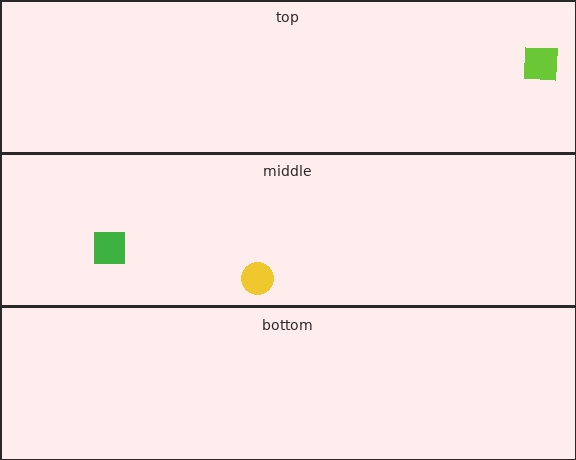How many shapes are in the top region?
1.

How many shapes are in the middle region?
2.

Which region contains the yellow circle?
The middle region.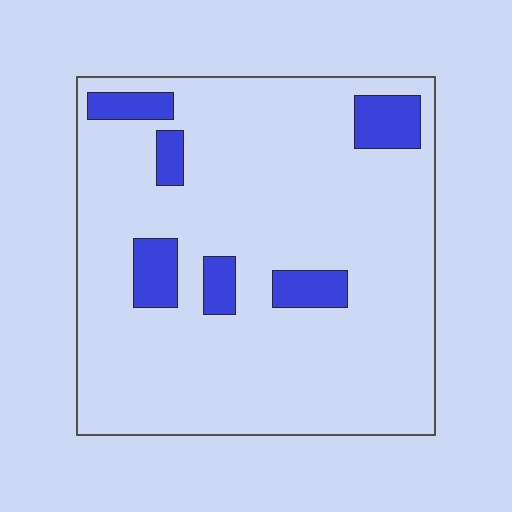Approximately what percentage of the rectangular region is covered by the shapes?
Approximately 10%.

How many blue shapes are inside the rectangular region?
6.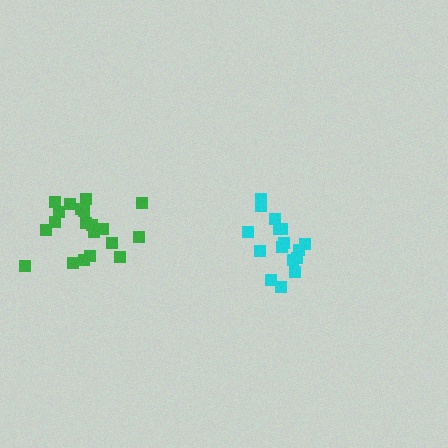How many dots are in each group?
Group 1: 16 dots, Group 2: 20 dots (36 total).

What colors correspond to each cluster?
The clusters are colored: cyan, green.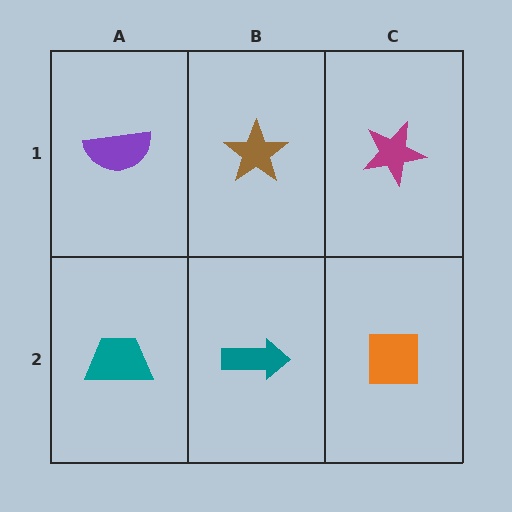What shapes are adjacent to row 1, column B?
A teal arrow (row 2, column B), a purple semicircle (row 1, column A), a magenta star (row 1, column C).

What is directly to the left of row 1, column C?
A brown star.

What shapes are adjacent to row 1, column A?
A teal trapezoid (row 2, column A), a brown star (row 1, column B).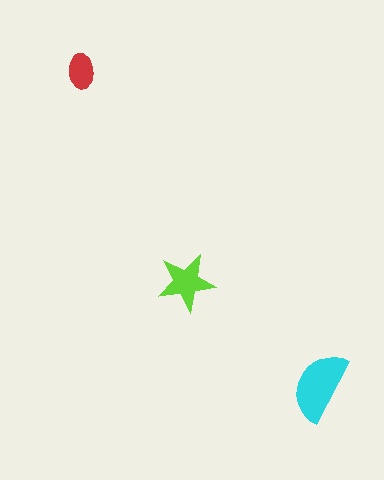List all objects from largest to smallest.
The cyan semicircle, the lime star, the red ellipse.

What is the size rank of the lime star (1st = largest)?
2nd.